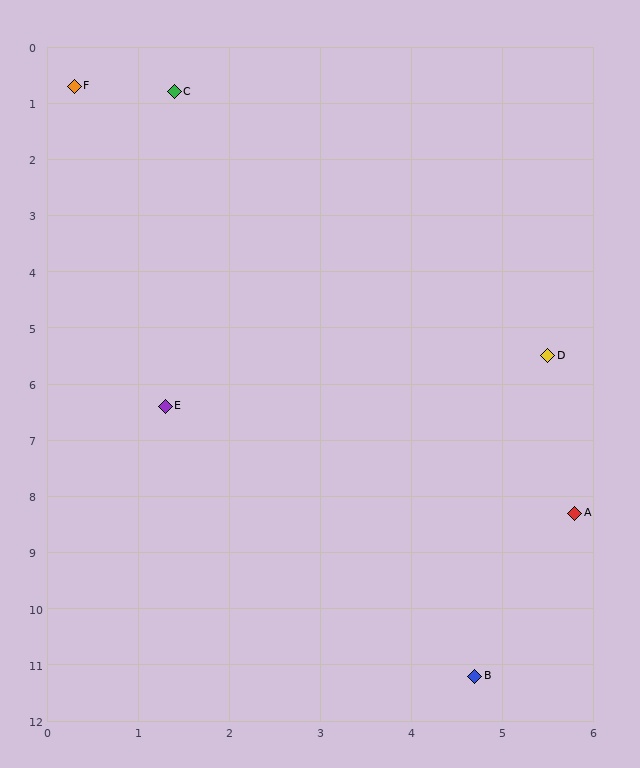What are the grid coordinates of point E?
Point E is at approximately (1.3, 6.4).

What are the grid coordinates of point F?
Point F is at approximately (0.3, 0.7).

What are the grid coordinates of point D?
Point D is at approximately (5.5, 5.5).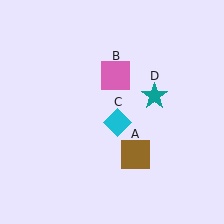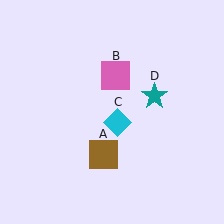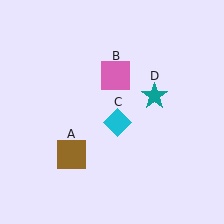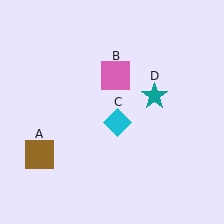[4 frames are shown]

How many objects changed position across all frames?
1 object changed position: brown square (object A).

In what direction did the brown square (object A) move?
The brown square (object A) moved left.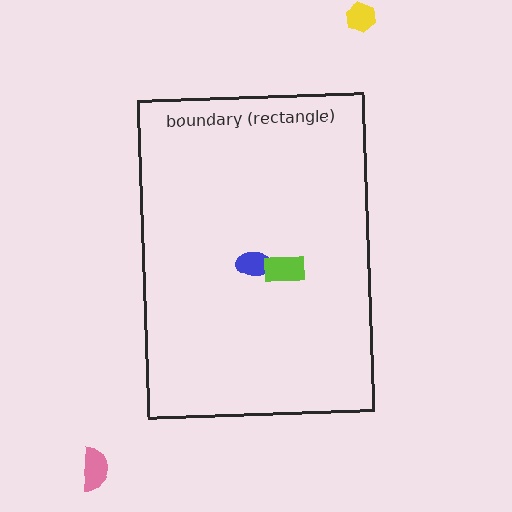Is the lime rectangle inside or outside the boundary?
Inside.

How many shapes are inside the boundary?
2 inside, 2 outside.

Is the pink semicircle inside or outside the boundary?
Outside.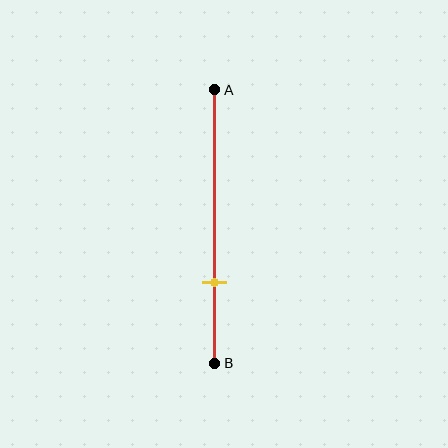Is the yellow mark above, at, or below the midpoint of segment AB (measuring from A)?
The yellow mark is below the midpoint of segment AB.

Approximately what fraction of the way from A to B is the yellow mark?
The yellow mark is approximately 70% of the way from A to B.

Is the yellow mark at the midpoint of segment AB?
No, the mark is at about 70% from A, not at the 50% midpoint.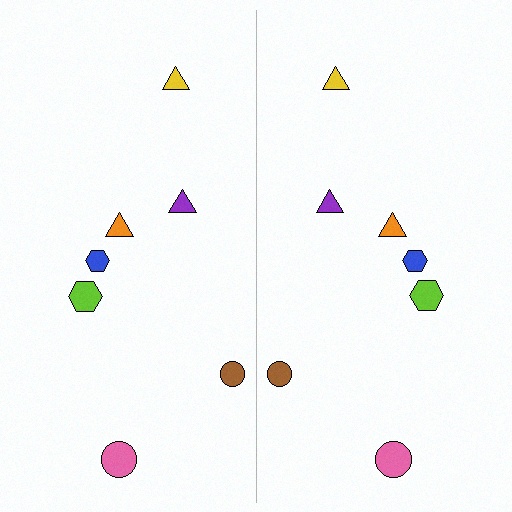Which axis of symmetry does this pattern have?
The pattern has a vertical axis of symmetry running through the center of the image.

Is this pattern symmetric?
Yes, this pattern has bilateral (reflection) symmetry.